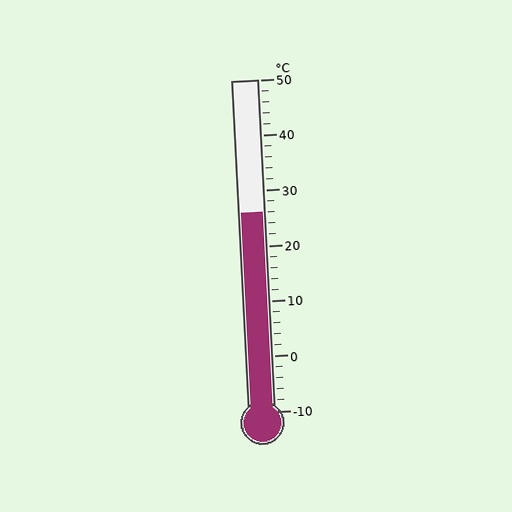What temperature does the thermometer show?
The thermometer shows approximately 26°C.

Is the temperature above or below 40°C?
The temperature is below 40°C.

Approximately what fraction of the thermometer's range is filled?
The thermometer is filled to approximately 60% of its range.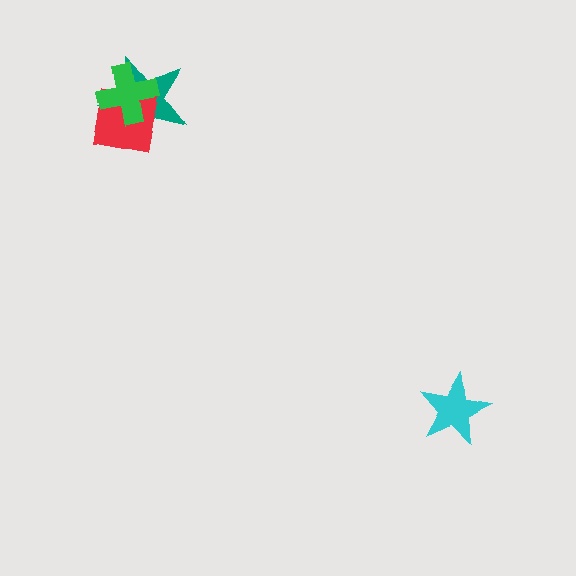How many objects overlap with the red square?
2 objects overlap with the red square.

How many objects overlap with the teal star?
2 objects overlap with the teal star.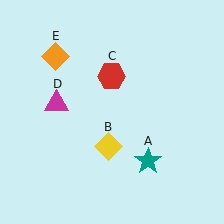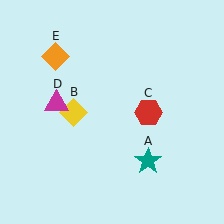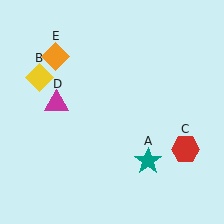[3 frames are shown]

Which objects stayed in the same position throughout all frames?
Teal star (object A) and magenta triangle (object D) and orange diamond (object E) remained stationary.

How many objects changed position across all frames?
2 objects changed position: yellow diamond (object B), red hexagon (object C).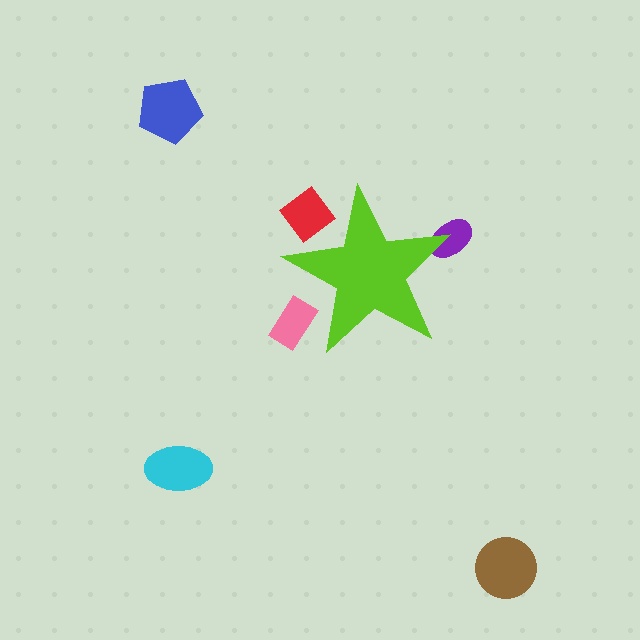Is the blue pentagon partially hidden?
No, the blue pentagon is fully visible.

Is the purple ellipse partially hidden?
Yes, the purple ellipse is partially hidden behind the lime star.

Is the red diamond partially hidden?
Yes, the red diamond is partially hidden behind the lime star.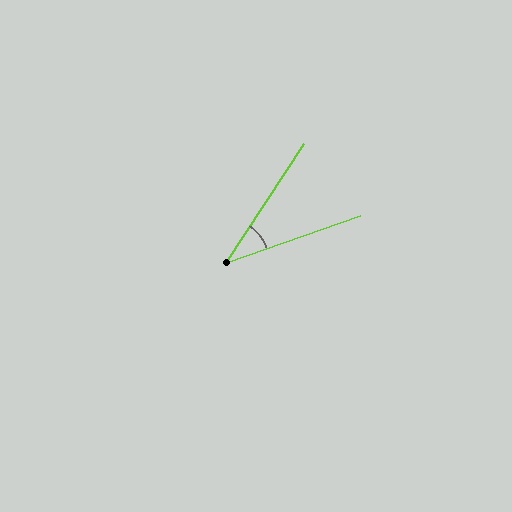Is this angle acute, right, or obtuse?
It is acute.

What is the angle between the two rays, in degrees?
Approximately 37 degrees.